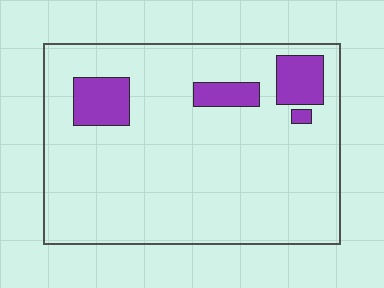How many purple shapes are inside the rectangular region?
4.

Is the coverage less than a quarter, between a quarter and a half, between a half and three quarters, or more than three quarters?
Less than a quarter.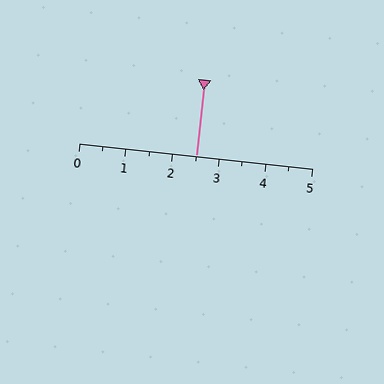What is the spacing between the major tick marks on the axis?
The major ticks are spaced 1 apart.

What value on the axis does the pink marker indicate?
The marker indicates approximately 2.5.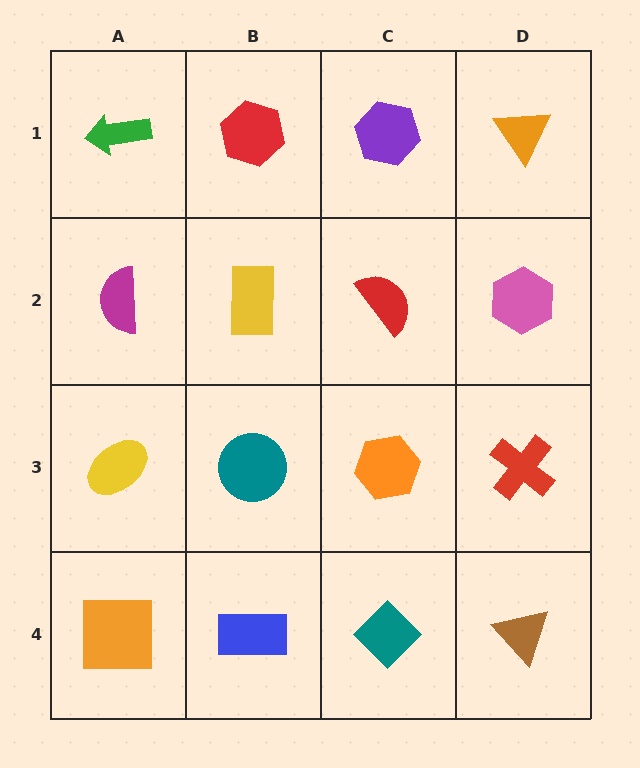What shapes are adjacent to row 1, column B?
A yellow rectangle (row 2, column B), a green arrow (row 1, column A), a purple hexagon (row 1, column C).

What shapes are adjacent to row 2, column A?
A green arrow (row 1, column A), a yellow ellipse (row 3, column A), a yellow rectangle (row 2, column B).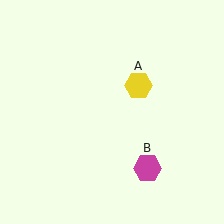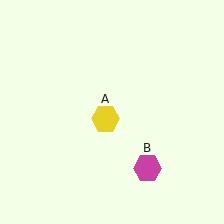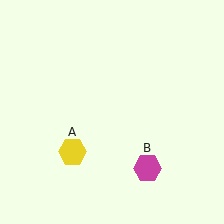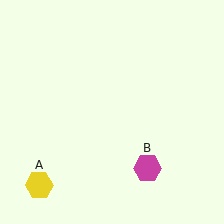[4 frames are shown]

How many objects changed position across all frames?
1 object changed position: yellow hexagon (object A).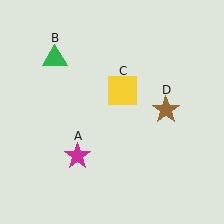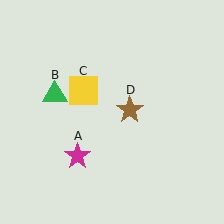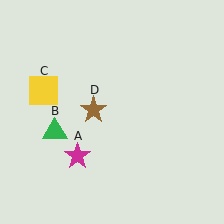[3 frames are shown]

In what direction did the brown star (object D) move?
The brown star (object D) moved left.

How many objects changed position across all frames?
3 objects changed position: green triangle (object B), yellow square (object C), brown star (object D).